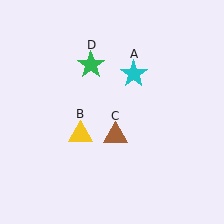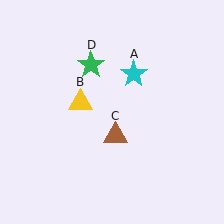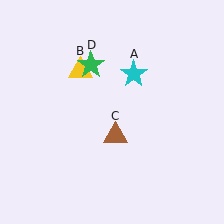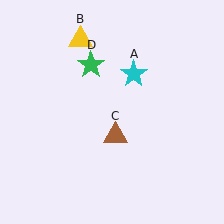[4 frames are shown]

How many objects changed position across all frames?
1 object changed position: yellow triangle (object B).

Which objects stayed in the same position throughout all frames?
Cyan star (object A) and brown triangle (object C) and green star (object D) remained stationary.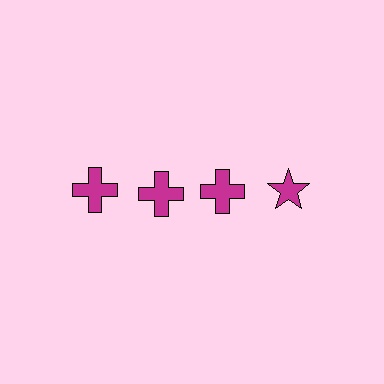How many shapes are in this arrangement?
There are 4 shapes arranged in a grid pattern.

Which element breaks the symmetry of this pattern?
The magenta star in the top row, second from right column breaks the symmetry. All other shapes are magenta crosses.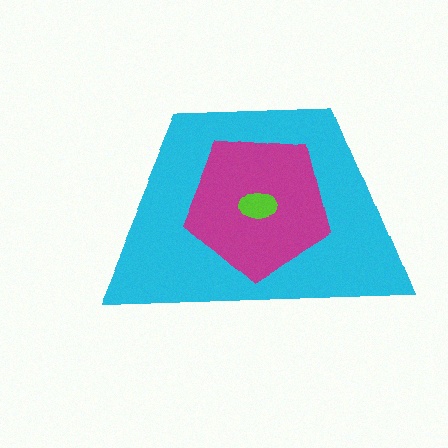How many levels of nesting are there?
3.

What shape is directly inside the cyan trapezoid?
The magenta pentagon.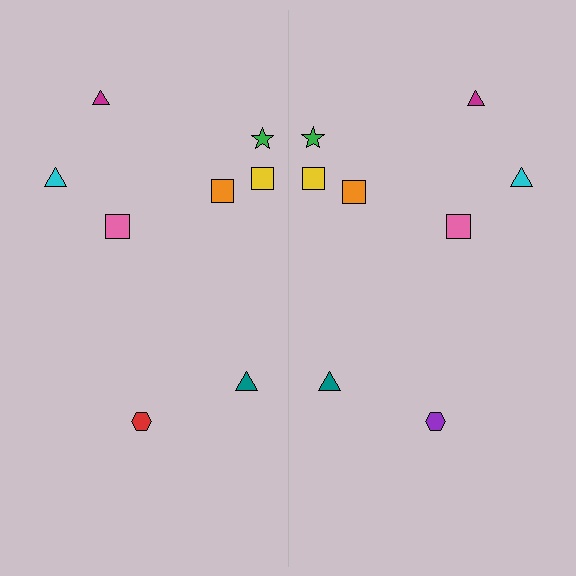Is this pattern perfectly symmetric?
No, the pattern is not perfectly symmetric. The purple hexagon on the right side breaks the symmetry — its mirror counterpart is red.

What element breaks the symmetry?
The purple hexagon on the right side breaks the symmetry — its mirror counterpart is red.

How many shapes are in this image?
There are 16 shapes in this image.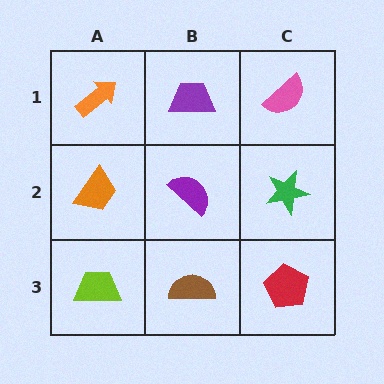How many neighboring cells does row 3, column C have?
2.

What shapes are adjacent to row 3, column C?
A green star (row 2, column C), a brown semicircle (row 3, column B).